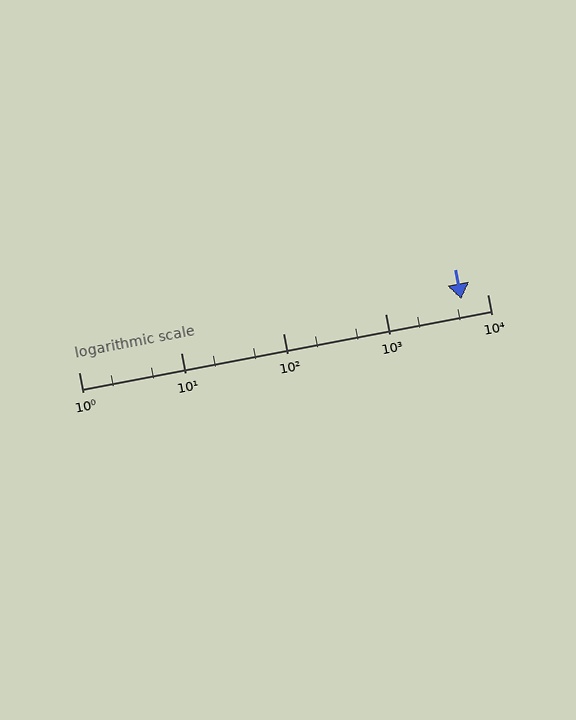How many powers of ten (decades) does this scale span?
The scale spans 4 decades, from 1 to 10000.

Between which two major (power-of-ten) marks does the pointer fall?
The pointer is between 1000 and 10000.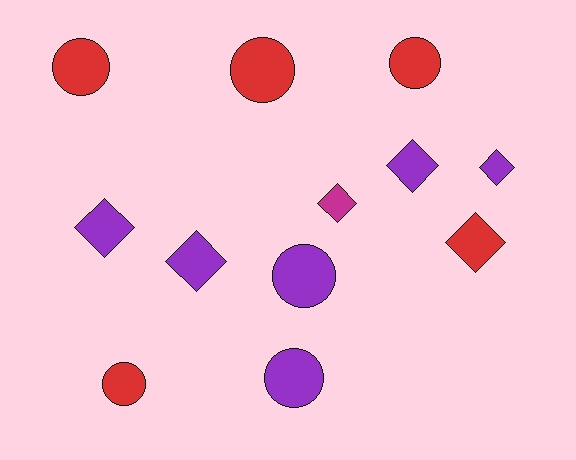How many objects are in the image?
There are 12 objects.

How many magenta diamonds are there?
There is 1 magenta diamond.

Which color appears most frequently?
Purple, with 6 objects.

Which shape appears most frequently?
Circle, with 6 objects.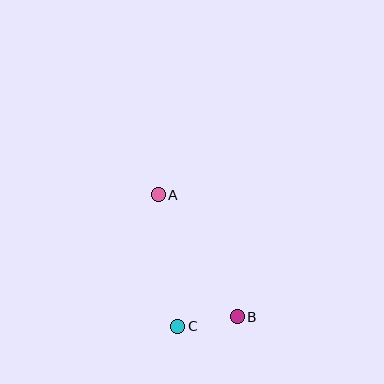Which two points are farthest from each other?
Points A and B are farthest from each other.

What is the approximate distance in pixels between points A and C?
The distance between A and C is approximately 133 pixels.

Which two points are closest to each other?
Points B and C are closest to each other.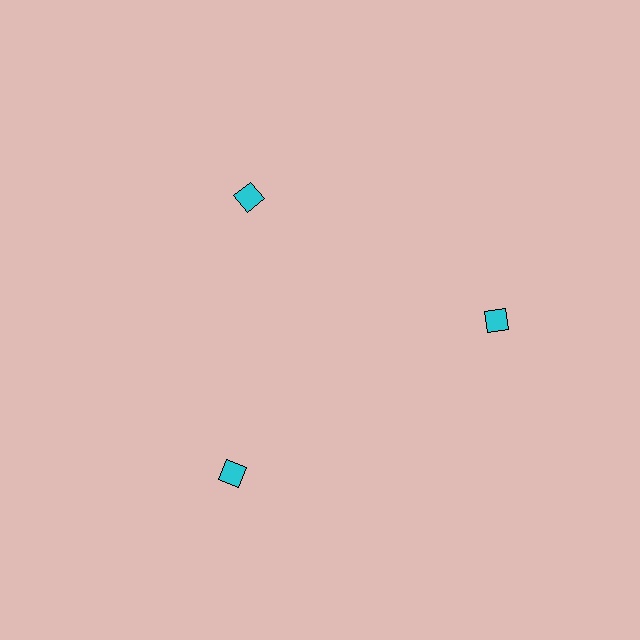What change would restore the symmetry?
The symmetry would be restored by moving it outward, back onto the ring so that all 3 squares sit at equal angles and equal distance from the center.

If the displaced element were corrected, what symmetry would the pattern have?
It would have 3-fold rotational symmetry — the pattern would map onto itself every 120 degrees.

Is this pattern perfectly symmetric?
No. The 3 cyan squares are arranged in a ring, but one element near the 11 o'clock position is pulled inward toward the center, breaking the 3-fold rotational symmetry.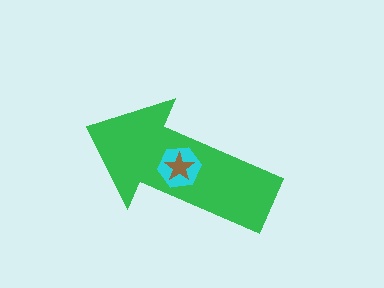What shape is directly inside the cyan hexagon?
The brown star.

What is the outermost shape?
The green arrow.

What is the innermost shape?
The brown star.